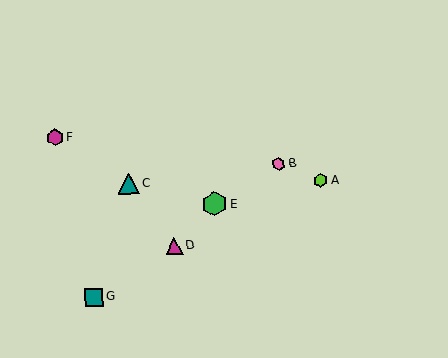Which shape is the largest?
The green hexagon (labeled E) is the largest.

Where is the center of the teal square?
The center of the teal square is at (94, 297).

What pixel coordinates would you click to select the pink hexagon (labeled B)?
Click at (279, 164) to select the pink hexagon B.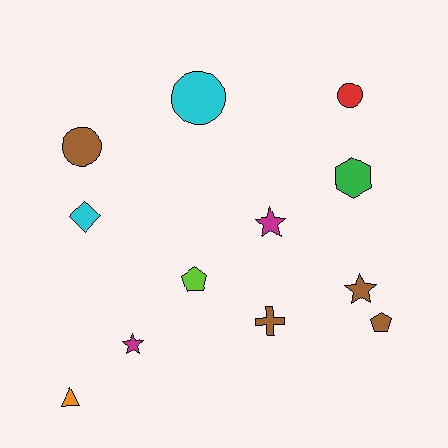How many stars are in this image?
There are 3 stars.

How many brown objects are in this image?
There are 4 brown objects.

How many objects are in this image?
There are 12 objects.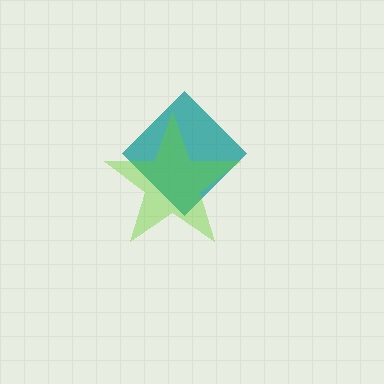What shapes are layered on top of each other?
The layered shapes are: a teal diamond, a lime star.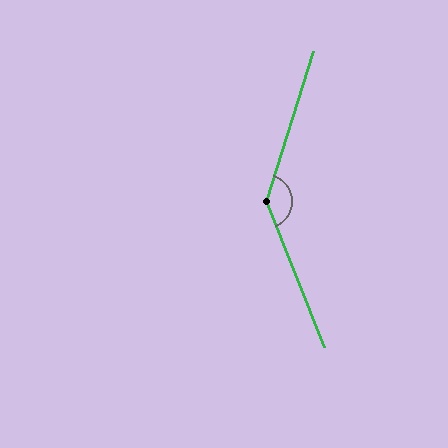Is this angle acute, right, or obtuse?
It is obtuse.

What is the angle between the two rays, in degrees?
Approximately 141 degrees.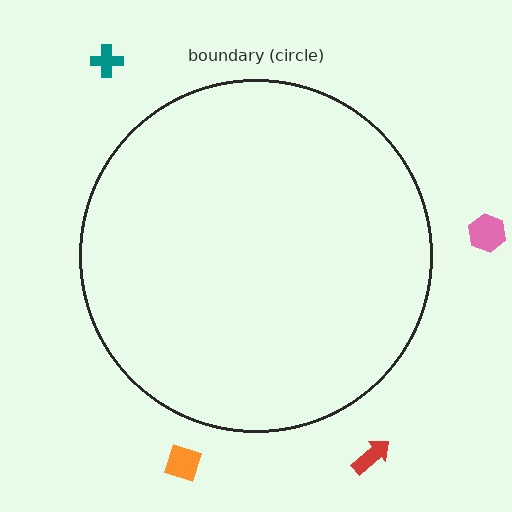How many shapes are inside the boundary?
0 inside, 4 outside.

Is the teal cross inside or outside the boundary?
Outside.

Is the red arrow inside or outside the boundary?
Outside.